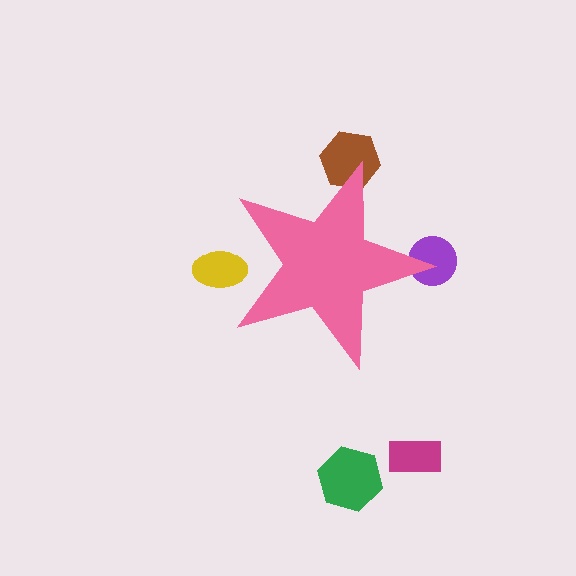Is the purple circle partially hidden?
Yes, the purple circle is partially hidden behind the pink star.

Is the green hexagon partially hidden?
No, the green hexagon is fully visible.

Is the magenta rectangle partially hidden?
No, the magenta rectangle is fully visible.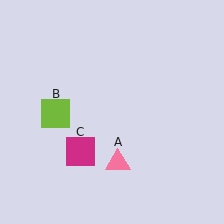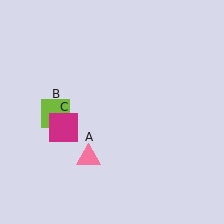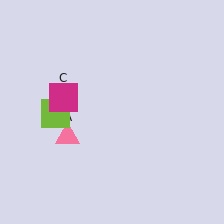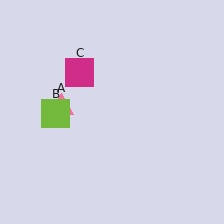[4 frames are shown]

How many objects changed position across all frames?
2 objects changed position: pink triangle (object A), magenta square (object C).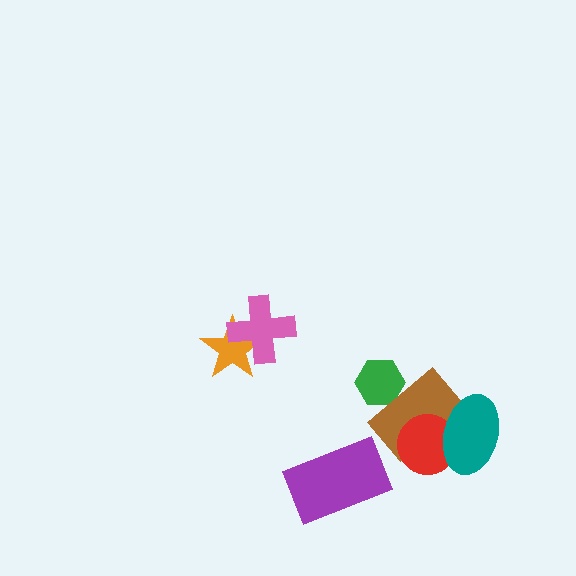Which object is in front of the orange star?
The pink cross is in front of the orange star.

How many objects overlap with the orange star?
1 object overlaps with the orange star.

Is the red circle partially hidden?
Yes, it is partially covered by another shape.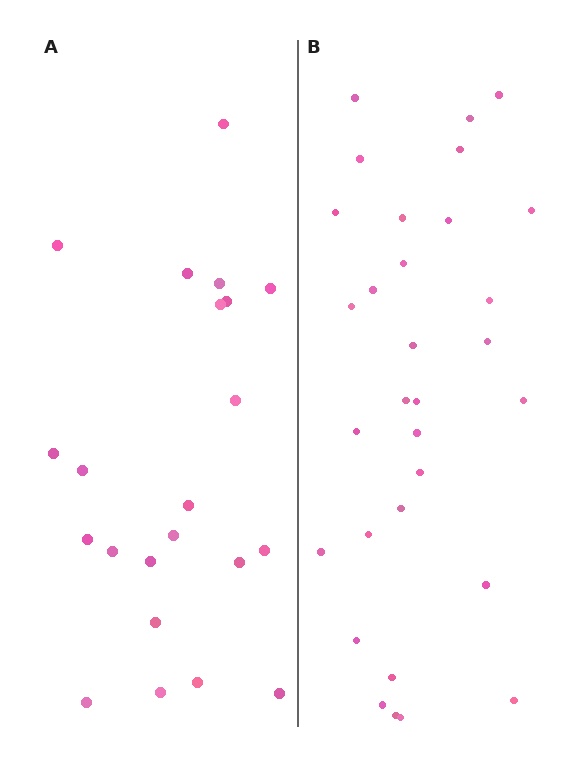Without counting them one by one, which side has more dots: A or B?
Region B (the right region) has more dots.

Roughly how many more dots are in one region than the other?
Region B has roughly 8 or so more dots than region A.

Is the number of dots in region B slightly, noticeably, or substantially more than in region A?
Region B has noticeably more, but not dramatically so. The ratio is roughly 1.4 to 1.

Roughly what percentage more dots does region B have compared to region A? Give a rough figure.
About 40% more.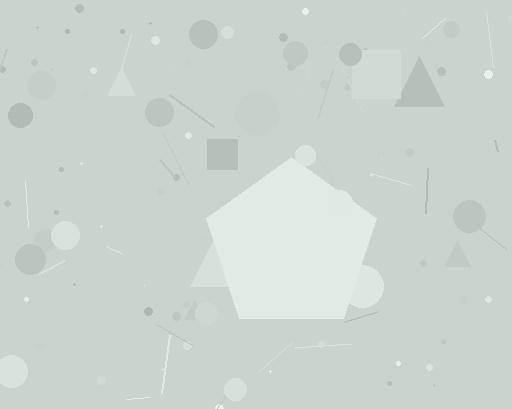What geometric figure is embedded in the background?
A pentagon is embedded in the background.